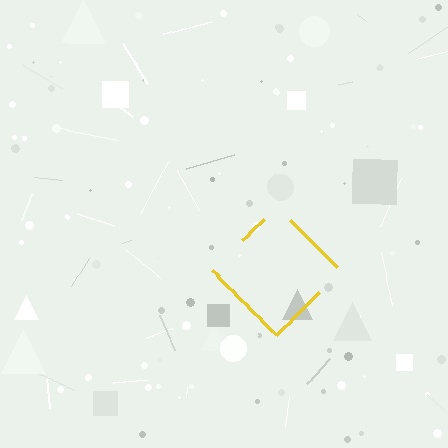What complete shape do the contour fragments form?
The contour fragments form a diamond.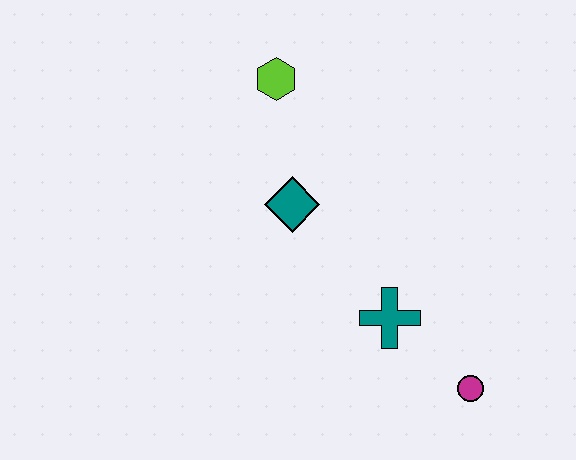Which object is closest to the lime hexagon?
The teal diamond is closest to the lime hexagon.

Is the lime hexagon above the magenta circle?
Yes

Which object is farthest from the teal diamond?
The magenta circle is farthest from the teal diamond.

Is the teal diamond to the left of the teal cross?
Yes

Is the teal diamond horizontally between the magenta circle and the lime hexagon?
Yes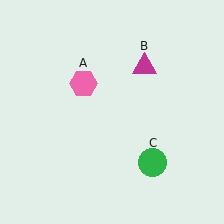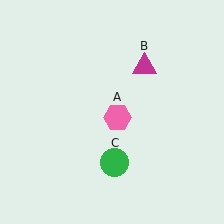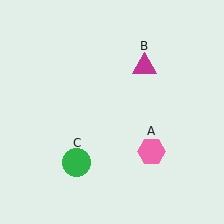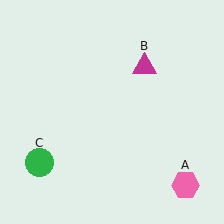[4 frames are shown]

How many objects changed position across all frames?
2 objects changed position: pink hexagon (object A), green circle (object C).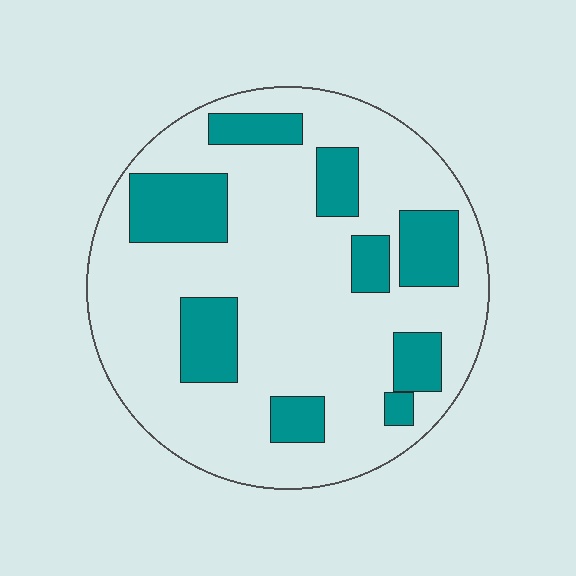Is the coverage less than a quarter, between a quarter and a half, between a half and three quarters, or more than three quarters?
Less than a quarter.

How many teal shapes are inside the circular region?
9.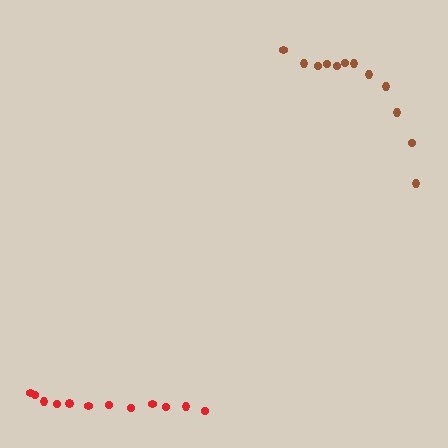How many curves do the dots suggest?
There are 2 distinct paths.